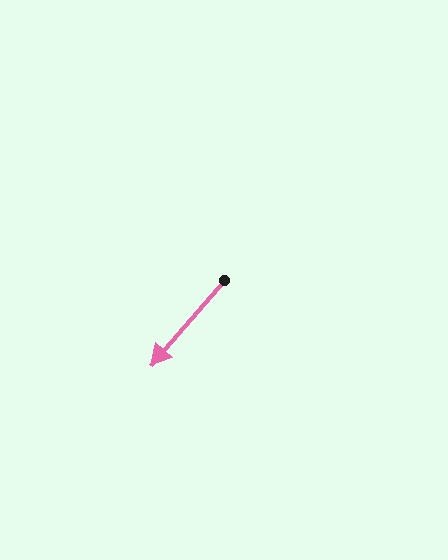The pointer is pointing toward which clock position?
Roughly 7 o'clock.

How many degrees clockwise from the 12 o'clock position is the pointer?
Approximately 221 degrees.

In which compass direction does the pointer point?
Southwest.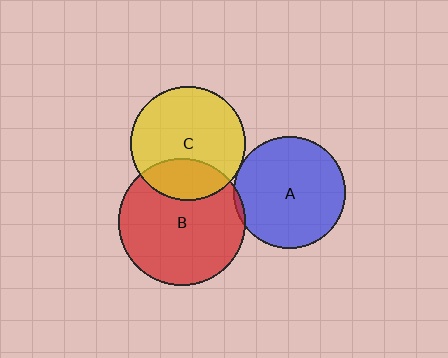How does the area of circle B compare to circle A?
Approximately 1.3 times.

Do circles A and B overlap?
Yes.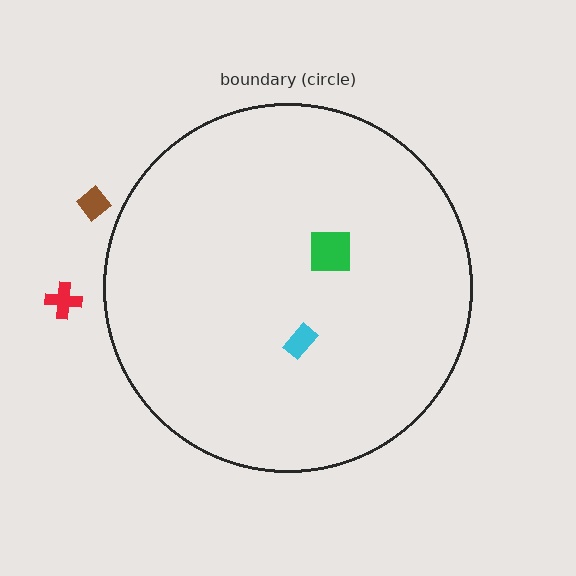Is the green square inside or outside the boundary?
Inside.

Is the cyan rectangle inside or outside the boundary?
Inside.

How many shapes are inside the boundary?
2 inside, 2 outside.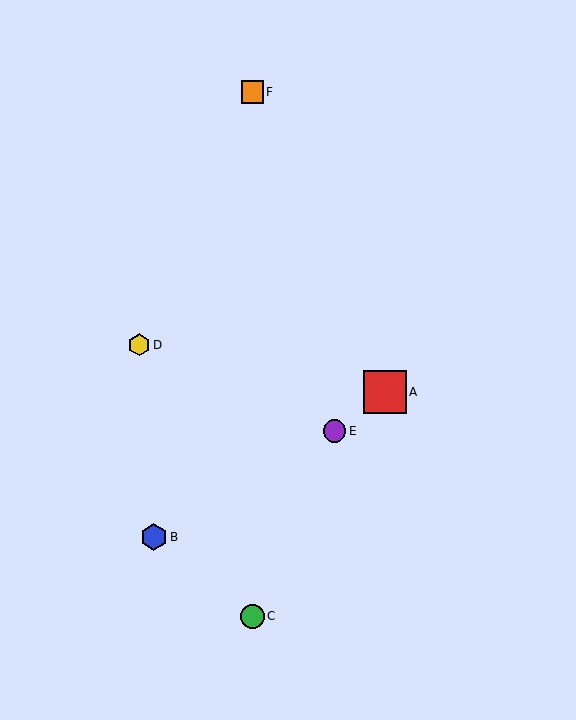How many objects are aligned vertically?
2 objects (C, F) are aligned vertically.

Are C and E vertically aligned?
No, C is at x≈253 and E is at x≈335.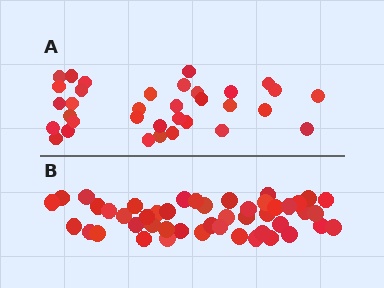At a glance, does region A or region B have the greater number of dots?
Region B (the bottom region) has more dots.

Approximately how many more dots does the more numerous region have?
Region B has approximately 15 more dots than region A.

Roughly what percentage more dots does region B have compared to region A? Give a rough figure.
About 40% more.